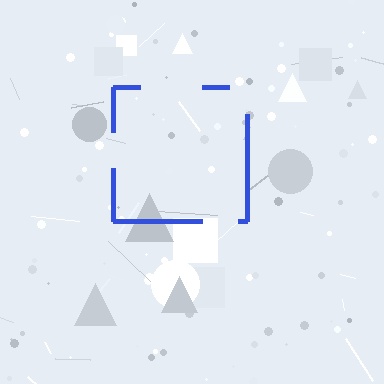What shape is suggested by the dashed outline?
The dashed outline suggests a square.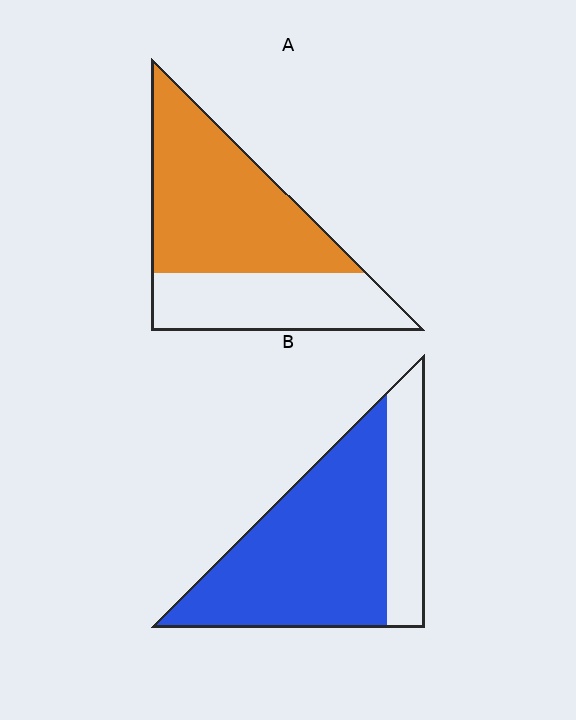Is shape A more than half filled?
Yes.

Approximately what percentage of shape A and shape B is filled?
A is approximately 60% and B is approximately 75%.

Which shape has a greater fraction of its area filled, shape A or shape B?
Shape B.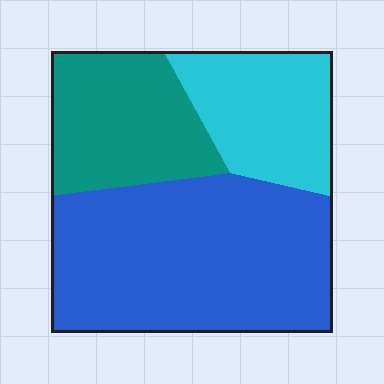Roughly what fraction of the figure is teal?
Teal takes up less than a quarter of the figure.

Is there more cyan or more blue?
Blue.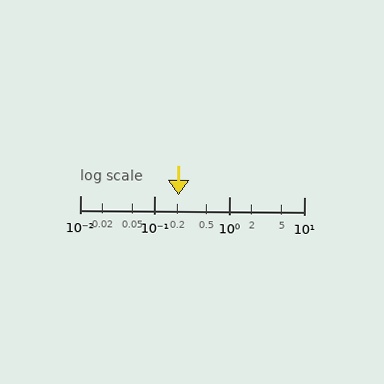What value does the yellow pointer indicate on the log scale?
The pointer indicates approximately 0.21.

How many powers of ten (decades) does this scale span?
The scale spans 3 decades, from 0.01 to 10.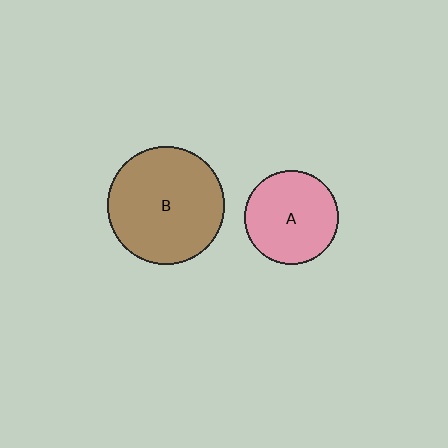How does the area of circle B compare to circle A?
Approximately 1.6 times.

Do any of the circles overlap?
No, none of the circles overlap.